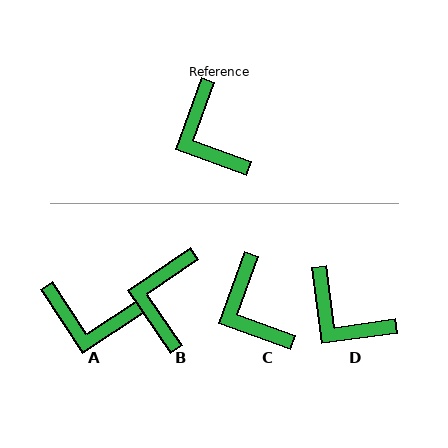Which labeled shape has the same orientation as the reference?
C.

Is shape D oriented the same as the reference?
No, it is off by about 27 degrees.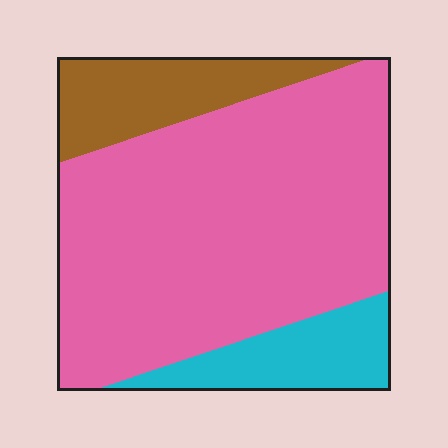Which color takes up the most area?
Pink, at roughly 70%.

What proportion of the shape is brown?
Brown covers 15% of the shape.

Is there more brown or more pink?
Pink.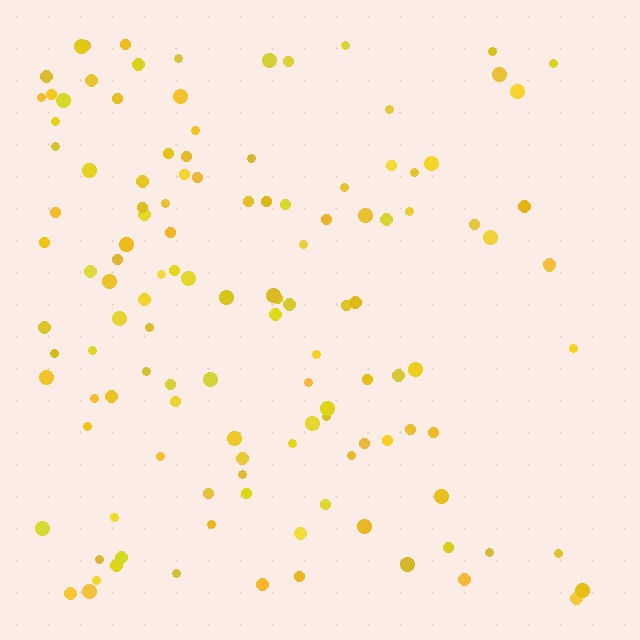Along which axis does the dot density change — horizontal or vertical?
Horizontal.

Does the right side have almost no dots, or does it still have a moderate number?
Still a moderate number, just noticeably fewer than the left.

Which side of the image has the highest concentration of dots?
The left.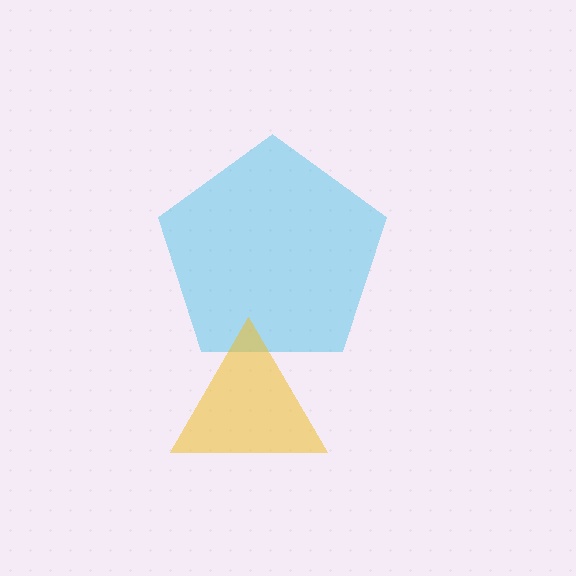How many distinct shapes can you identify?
There are 2 distinct shapes: a cyan pentagon, a yellow triangle.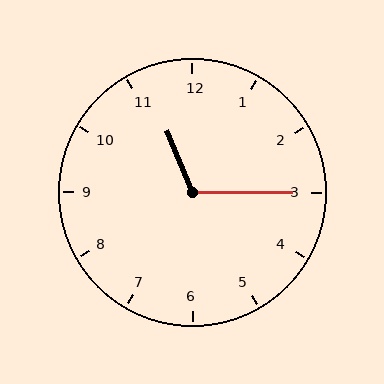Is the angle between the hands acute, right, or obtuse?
It is obtuse.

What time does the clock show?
11:15.